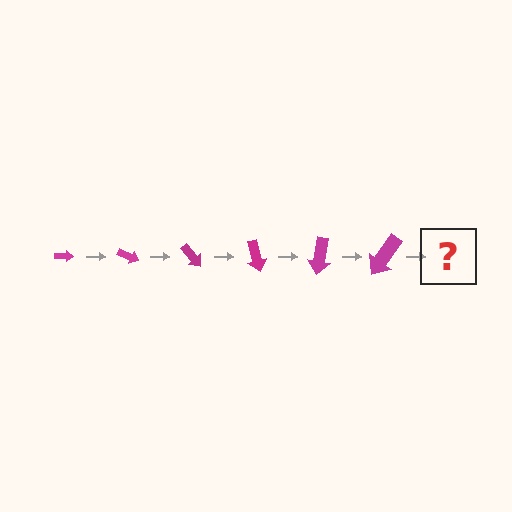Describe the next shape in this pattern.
It should be an arrow, larger than the previous one and rotated 150 degrees from the start.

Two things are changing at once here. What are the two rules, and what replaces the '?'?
The two rules are that the arrow grows larger each step and it rotates 25 degrees each step. The '?' should be an arrow, larger than the previous one and rotated 150 degrees from the start.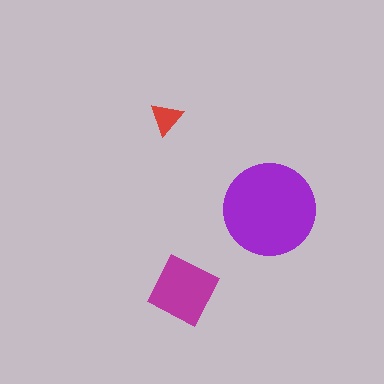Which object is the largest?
The purple circle.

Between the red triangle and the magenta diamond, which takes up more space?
The magenta diamond.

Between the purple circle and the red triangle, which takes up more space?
The purple circle.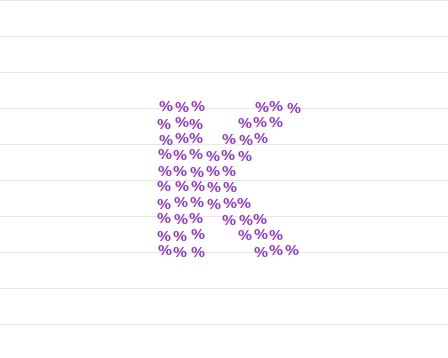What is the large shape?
The large shape is the letter K.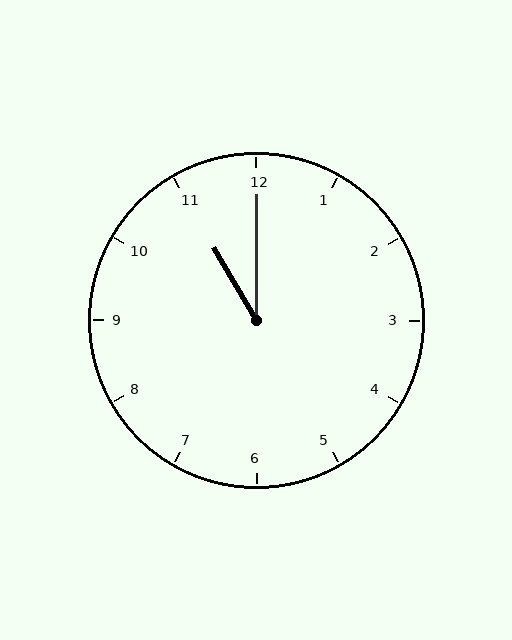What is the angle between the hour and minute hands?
Approximately 30 degrees.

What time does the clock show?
11:00.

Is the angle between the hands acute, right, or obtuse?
It is acute.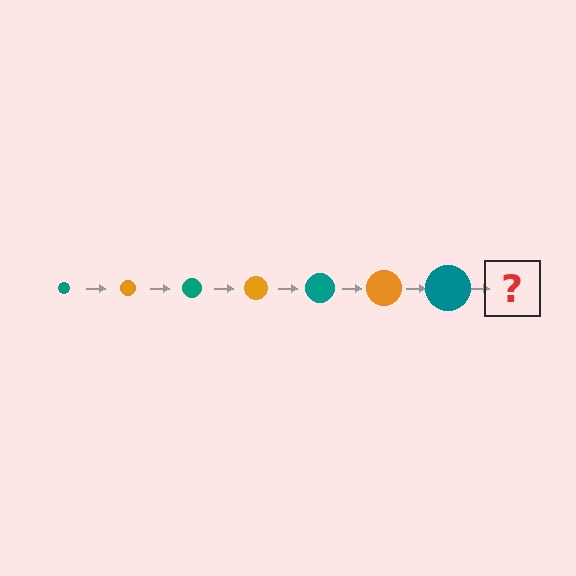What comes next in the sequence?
The next element should be an orange circle, larger than the previous one.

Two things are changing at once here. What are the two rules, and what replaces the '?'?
The two rules are that the circle grows larger each step and the color cycles through teal and orange. The '?' should be an orange circle, larger than the previous one.